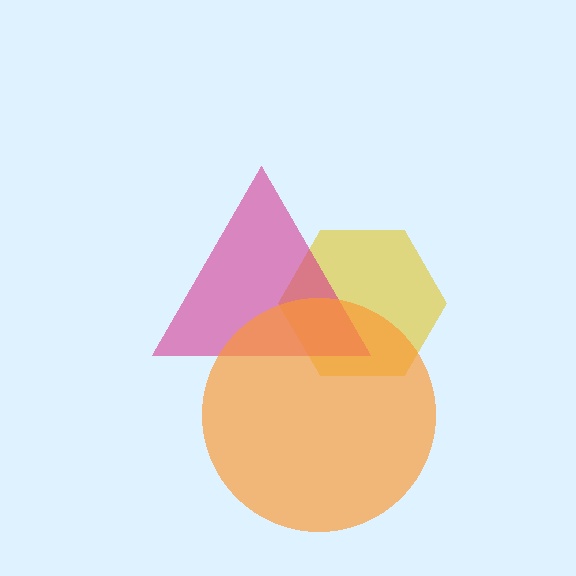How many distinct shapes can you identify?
There are 3 distinct shapes: a yellow hexagon, a magenta triangle, an orange circle.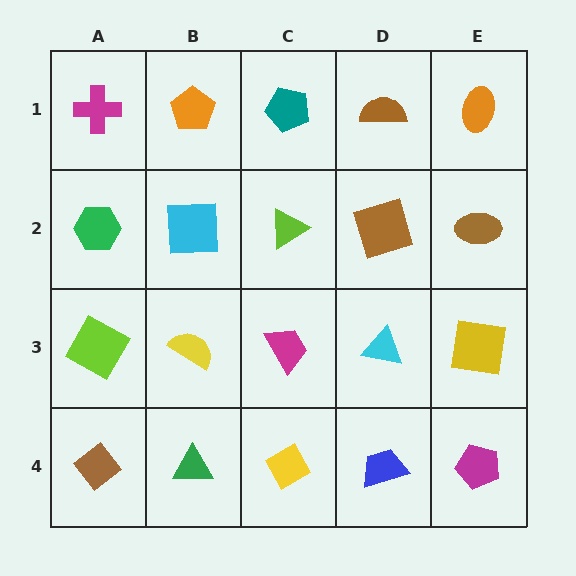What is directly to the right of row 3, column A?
A yellow semicircle.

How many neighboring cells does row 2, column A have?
3.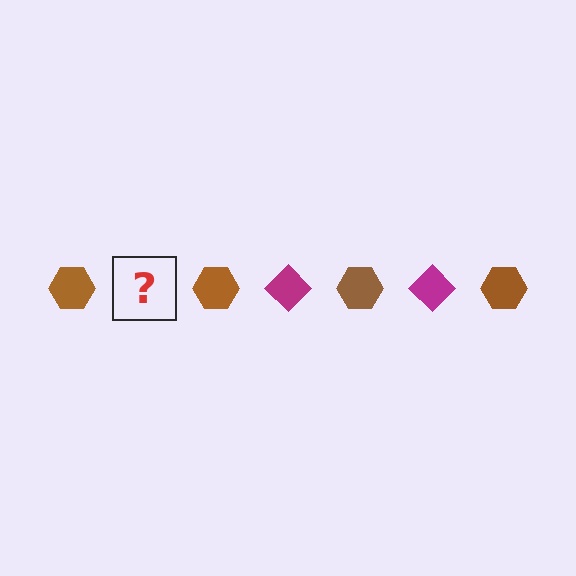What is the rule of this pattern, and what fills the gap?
The rule is that the pattern alternates between brown hexagon and magenta diamond. The gap should be filled with a magenta diamond.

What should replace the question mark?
The question mark should be replaced with a magenta diamond.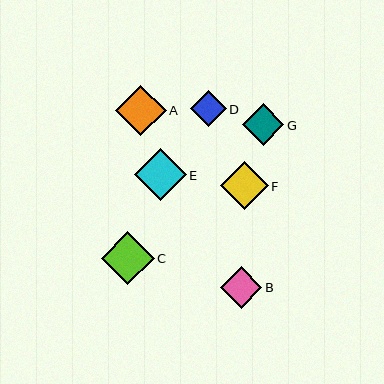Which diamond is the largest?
Diamond C is the largest with a size of approximately 53 pixels.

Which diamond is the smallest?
Diamond D is the smallest with a size of approximately 36 pixels.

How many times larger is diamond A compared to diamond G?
Diamond A is approximately 1.2 times the size of diamond G.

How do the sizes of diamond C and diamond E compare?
Diamond C and diamond E are approximately the same size.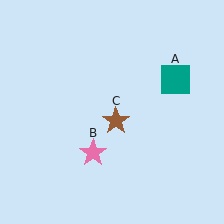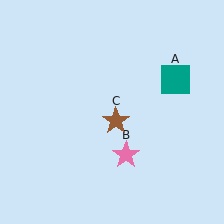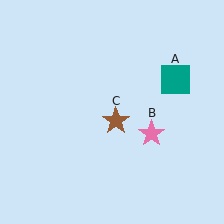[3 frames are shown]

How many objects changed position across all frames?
1 object changed position: pink star (object B).